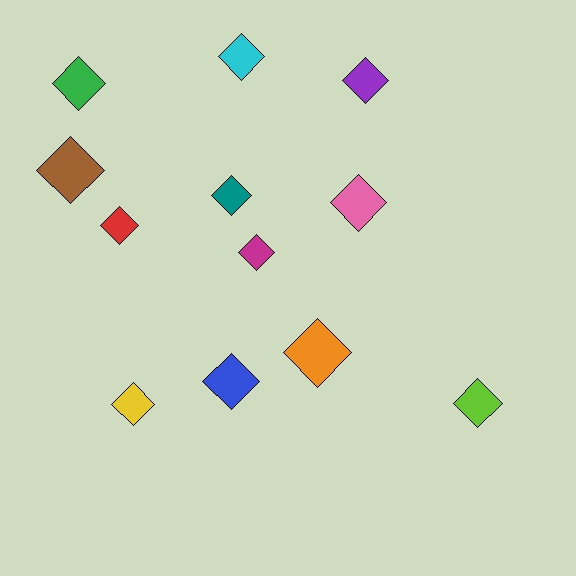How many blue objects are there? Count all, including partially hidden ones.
There is 1 blue object.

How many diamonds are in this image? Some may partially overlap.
There are 12 diamonds.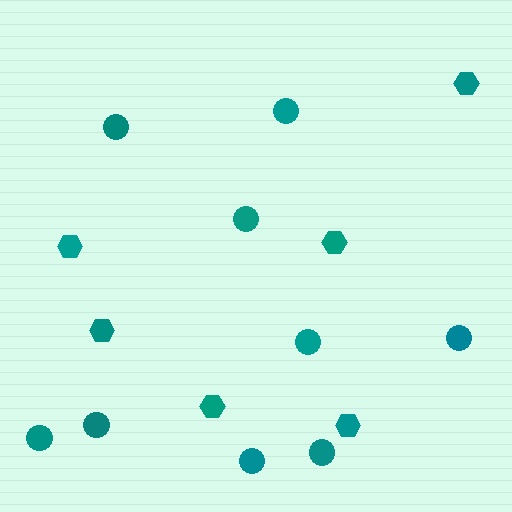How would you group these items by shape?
There are 2 groups: one group of hexagons (6) and one group of circles (9).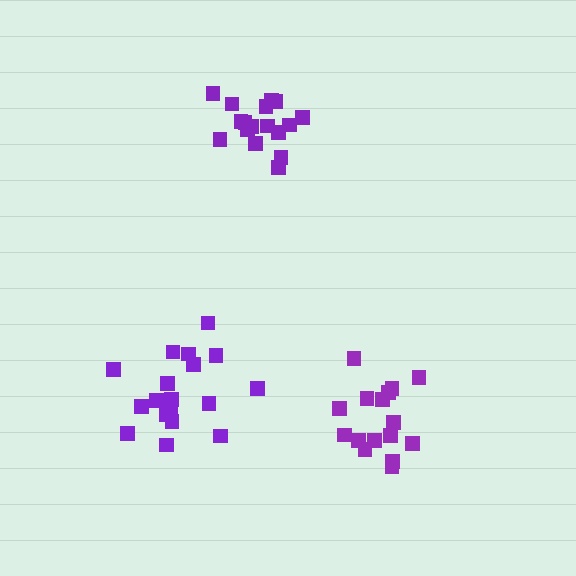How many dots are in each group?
Group 1: 16 dots, Group 2: 18 dots, Group 3: 17 dots (51 total).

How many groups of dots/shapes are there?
There are 3 groups.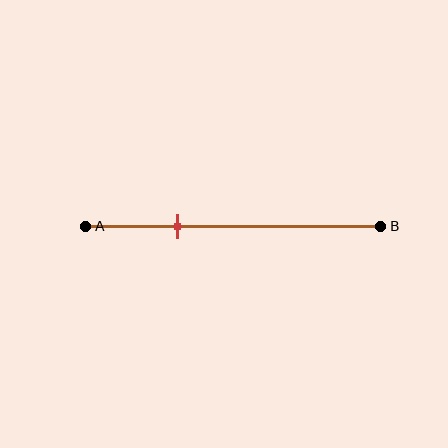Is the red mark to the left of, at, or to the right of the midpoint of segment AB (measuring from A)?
The red mark is to the left of the midpoint of segment AB.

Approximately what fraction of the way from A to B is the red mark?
The red mark is approximately 30% of the way from A to B.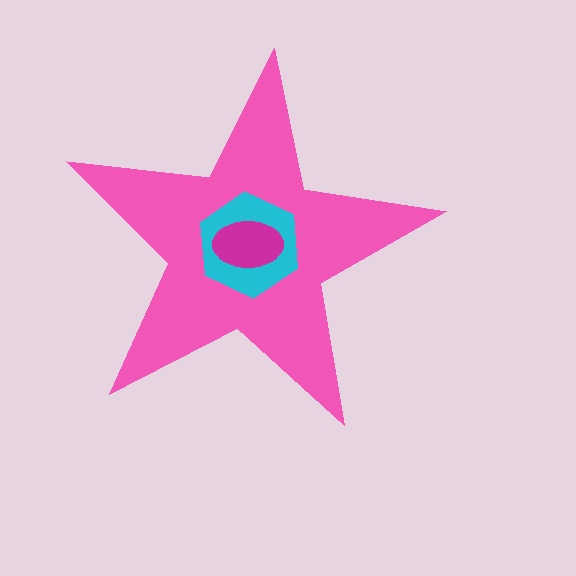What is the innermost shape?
The magenta ellipse.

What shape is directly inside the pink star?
The cyan hexagon.